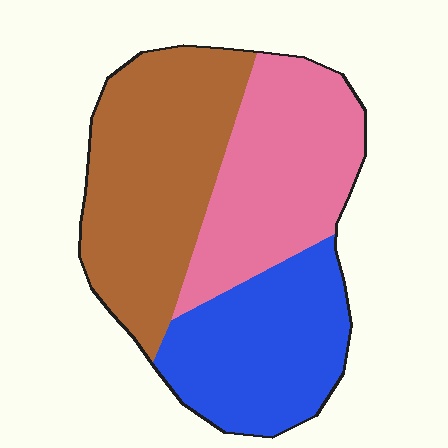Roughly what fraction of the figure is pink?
Pink takes up between a sixth and a third of the figure.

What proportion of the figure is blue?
Blue covers about 30% of the figure.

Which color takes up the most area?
Brown, at roughly 40%.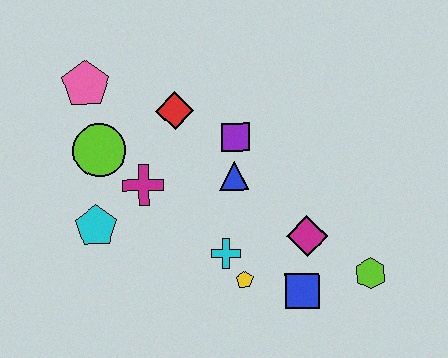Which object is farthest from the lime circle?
The lime hexagon is farthest from the lime circle.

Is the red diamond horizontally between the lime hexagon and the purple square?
No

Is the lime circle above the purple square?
No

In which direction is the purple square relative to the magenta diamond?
The purple square is above the magenta diamond.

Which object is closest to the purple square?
The blue triangle is closest to the purple square.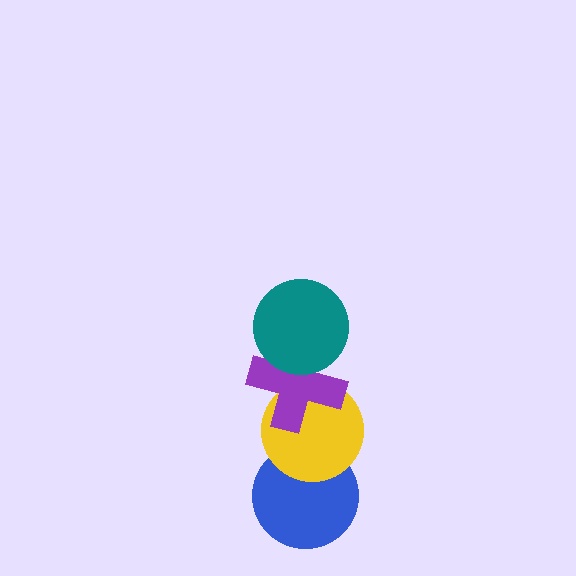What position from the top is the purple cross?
The purple cross is 2nd from the top.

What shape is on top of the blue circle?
The yellow circle is on top of the blue circle.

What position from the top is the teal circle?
The teal circle is 1st from the top.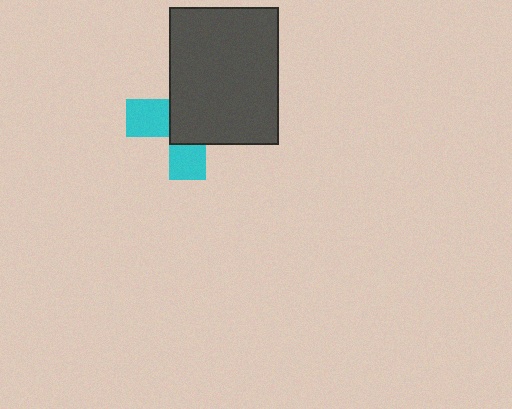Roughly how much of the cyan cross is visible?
A small part of it is visible (roughly 37%).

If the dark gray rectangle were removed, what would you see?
You would see the complete cyan cross.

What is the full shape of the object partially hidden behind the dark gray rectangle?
The partially hidden object is a cyan cross.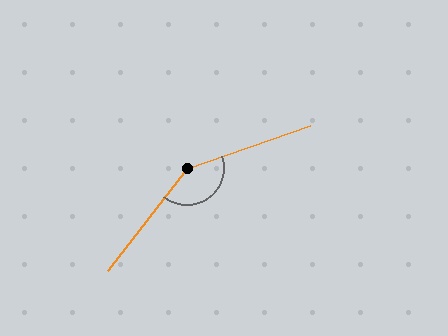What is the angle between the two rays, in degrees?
Approximately 147 degrees.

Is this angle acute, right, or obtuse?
It is obtuse.